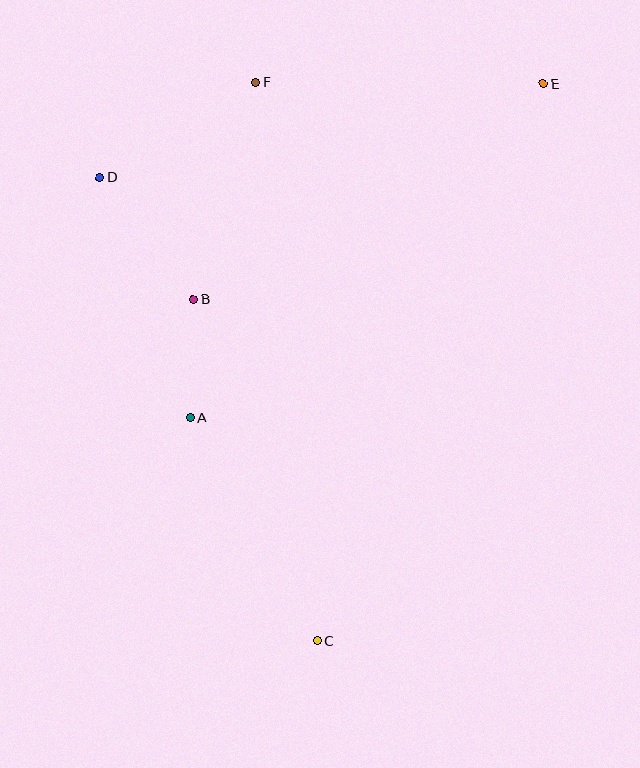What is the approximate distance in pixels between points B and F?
The distance between B and F is approximately 226 pixels.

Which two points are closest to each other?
Points A and B are closest to each other.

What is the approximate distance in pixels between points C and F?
The distance between C and F is approximately 562 pixels.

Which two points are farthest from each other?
Points C and E are farthest from each other.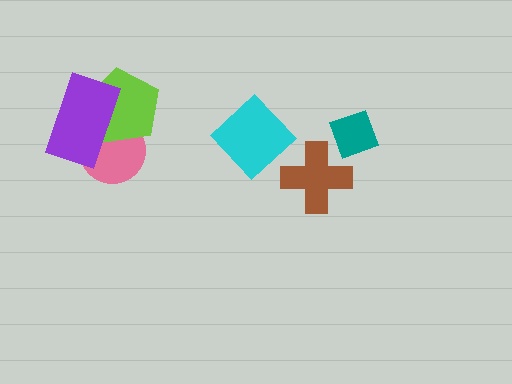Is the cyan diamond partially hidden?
No, no other shape covers it.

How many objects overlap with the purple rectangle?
2 objects overlap with the purple rectangle.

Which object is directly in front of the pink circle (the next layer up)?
The lime pentagon is directly in front of the pink circle.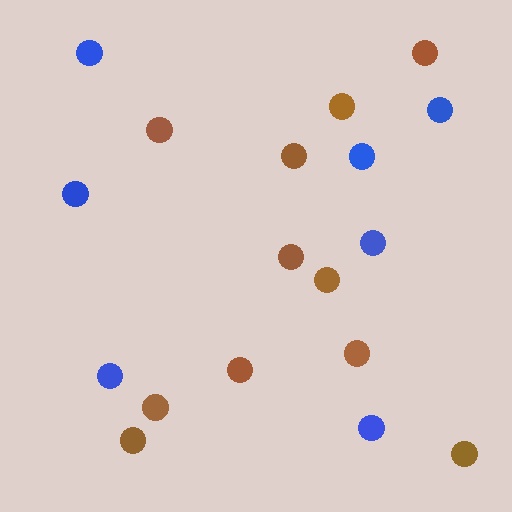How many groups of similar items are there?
There are 2 groups: one group of brown circles (11) and one group of blue circles (7).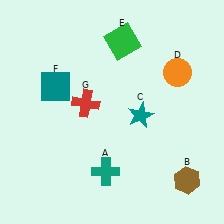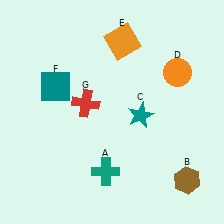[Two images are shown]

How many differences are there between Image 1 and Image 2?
There is 1 difference between the two images.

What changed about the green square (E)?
In Image 1, E is green. In Image 2, it changed to orange.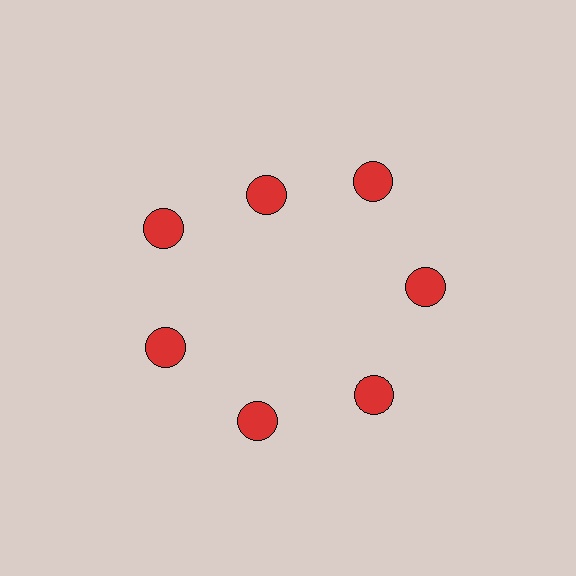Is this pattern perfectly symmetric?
No. The 7 red circles are arranged in a ring, but one element near the 12 o'clock position is pulled inward toward the center, breaking the 7-fold rotational symmetry.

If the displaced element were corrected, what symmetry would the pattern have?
It would have 7-fold rotational symmetry — the pattern would map onto itself every 51 degrees.